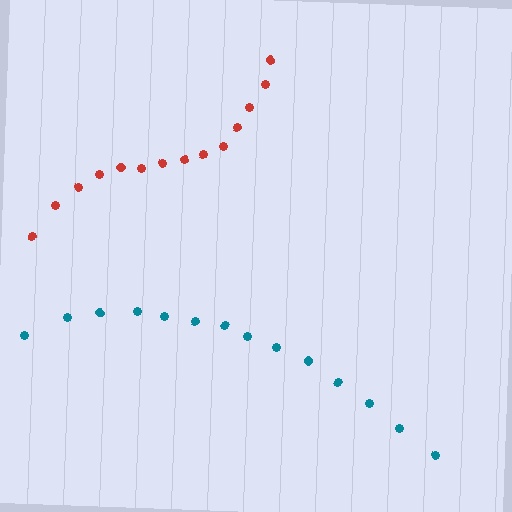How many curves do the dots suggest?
There are 2 distinct paths.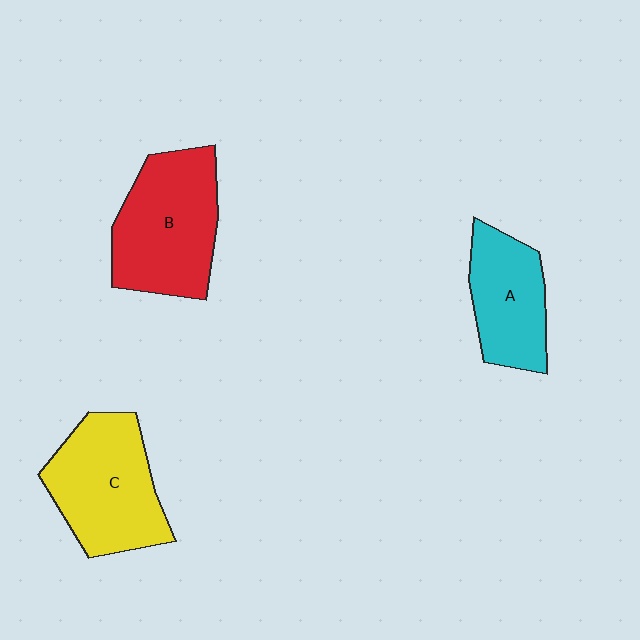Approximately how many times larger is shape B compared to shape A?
Approximately 1.4 times.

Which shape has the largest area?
Shape B (red).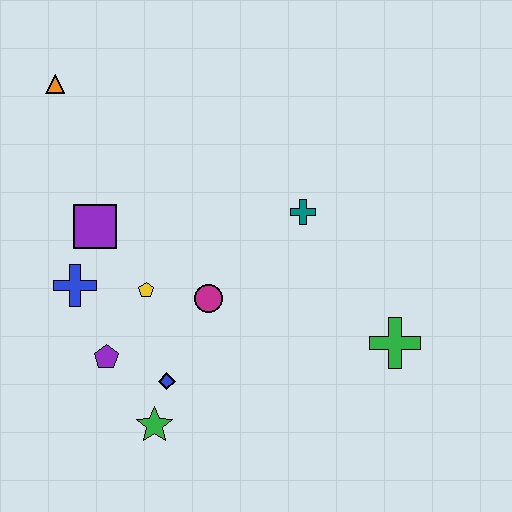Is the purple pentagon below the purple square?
Yes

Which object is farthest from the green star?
The orange triangle is farthest from the green star.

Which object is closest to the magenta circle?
The yellow pentagon is closest to the magenta circle.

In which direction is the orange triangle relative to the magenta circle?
The orange triangle is above the magenta circle.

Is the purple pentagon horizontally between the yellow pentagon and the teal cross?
No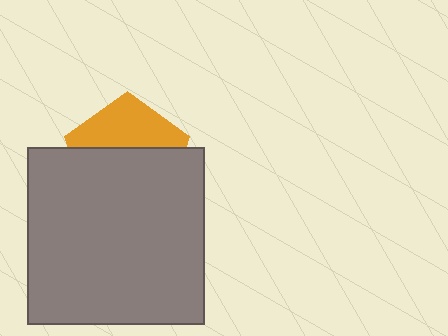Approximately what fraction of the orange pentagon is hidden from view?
Roughly 60% of the orange pentagon is hidden behind the gray square.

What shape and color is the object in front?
The object in front is a gray square.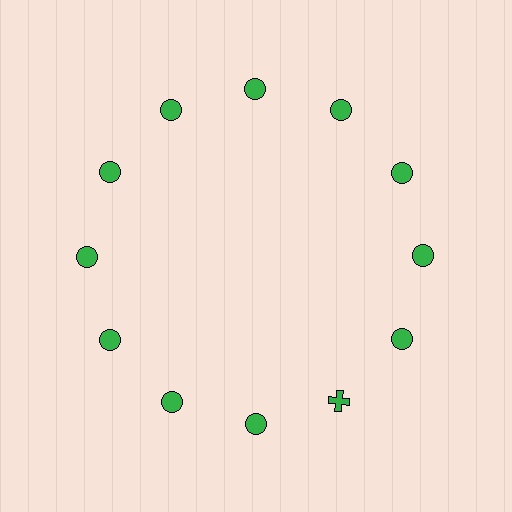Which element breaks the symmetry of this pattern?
The green cross at roughly the 5 o'clock position breaks the symmetry. All other shapes are green circles.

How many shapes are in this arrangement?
There are 12 shapes arranged in a ring pattern.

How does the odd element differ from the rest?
It has a different shape: cross instead of circle.